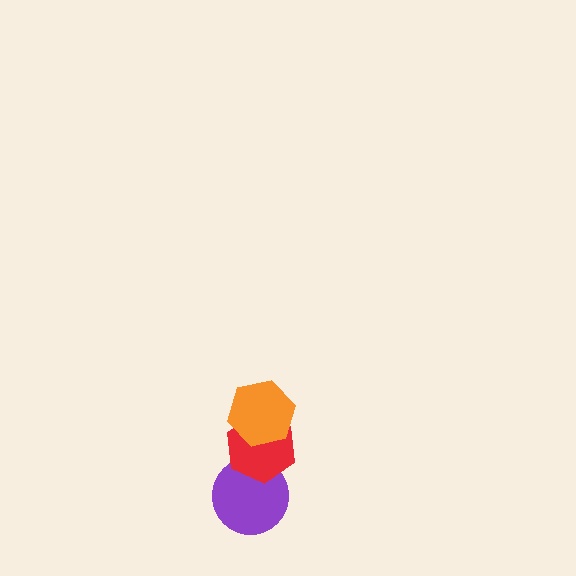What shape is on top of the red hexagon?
The orange hexagon is on top of the red hexagon.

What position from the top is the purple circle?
The purple circle is 3rd from the top.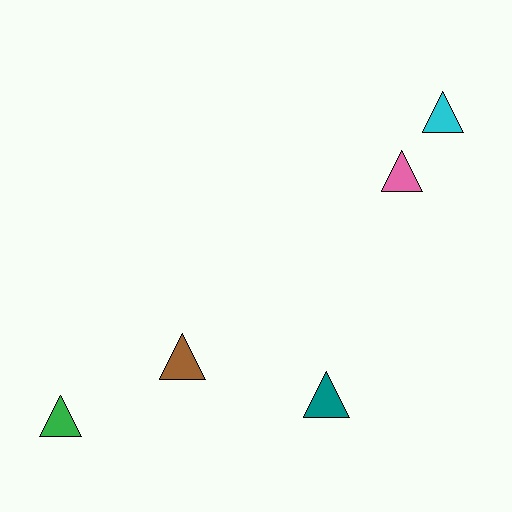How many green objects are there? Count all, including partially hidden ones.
There is 1 green object.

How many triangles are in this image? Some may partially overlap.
There are 5 triangles.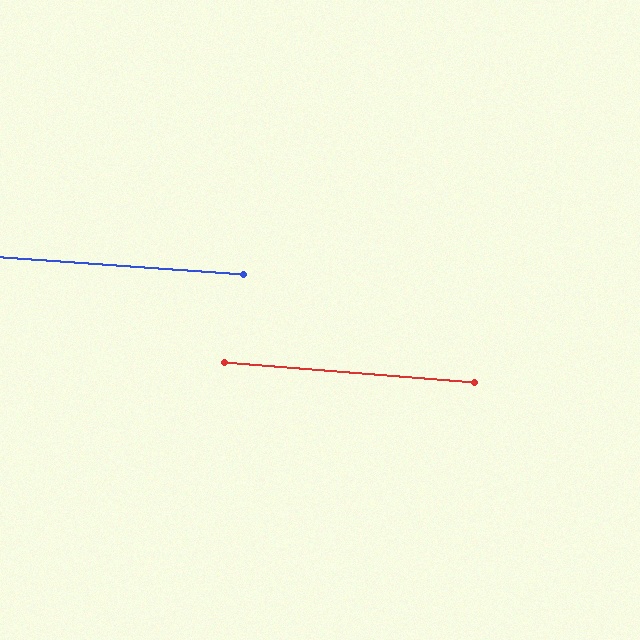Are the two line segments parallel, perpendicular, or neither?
Parallel — their directions differ by only 0.5°.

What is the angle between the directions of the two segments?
Approximately 1 degree.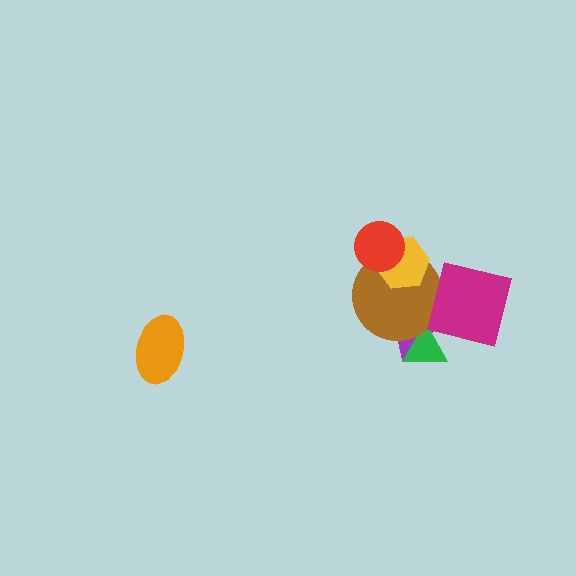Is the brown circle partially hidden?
Yes, it is partially covered by another shape.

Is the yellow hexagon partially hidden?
Yes, it is partially covered by another shape.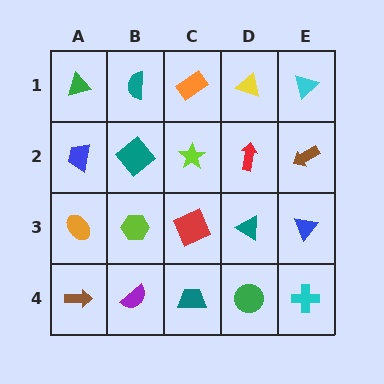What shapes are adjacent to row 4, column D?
A teal triangle (row 3, column D), a teal trapezoid (row 4, column C), a cyan cross (row 4, column E).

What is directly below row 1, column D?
A red arrow.